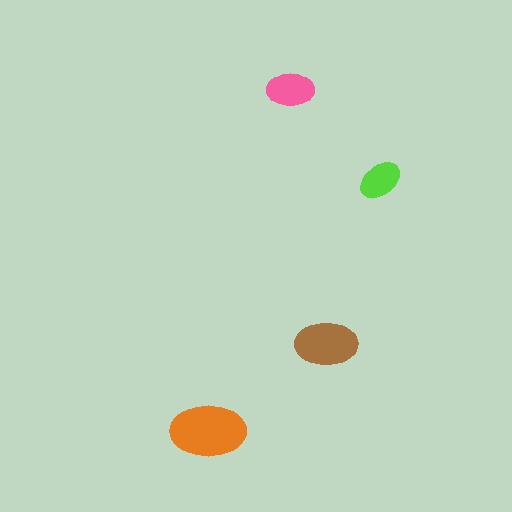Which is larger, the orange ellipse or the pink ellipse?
The orange one.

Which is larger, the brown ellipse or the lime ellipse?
The brown one.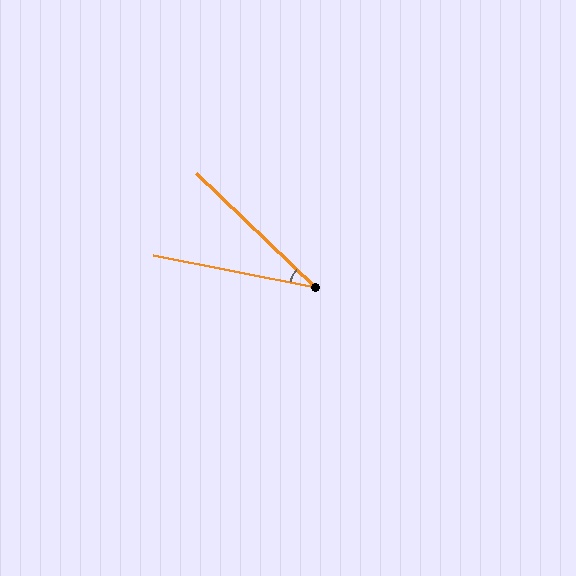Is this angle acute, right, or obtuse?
It is acute.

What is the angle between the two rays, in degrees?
Approximately 33 degrees.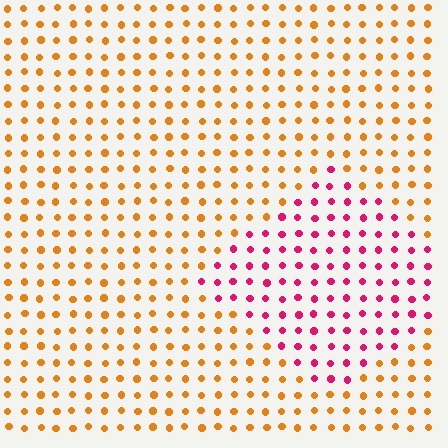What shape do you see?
I see a diamond.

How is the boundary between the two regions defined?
The boundary is defined purely by a slight shift in hue (about 58 degrees). Spacing, size, and orientation are identical on both sides.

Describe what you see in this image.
The image is filled with small orange elements in a uniform arrangement. A diamond-shaped region is visible where the elements are tinted to a slightly different hue, forming a subtle color boundary.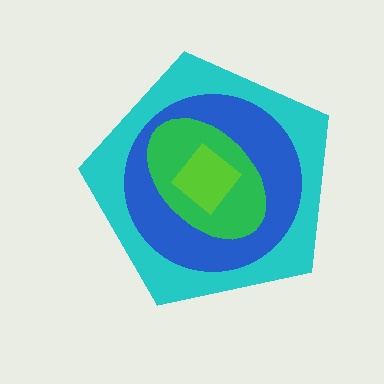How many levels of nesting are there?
4.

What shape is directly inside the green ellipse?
The lime diamond.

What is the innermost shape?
The lime diamond.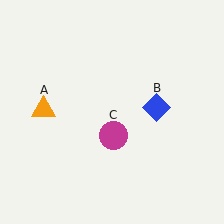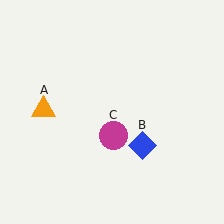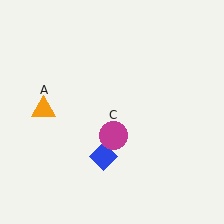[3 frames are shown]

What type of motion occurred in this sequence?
The blue diamond (object B) rotated clockwise around the center of the scene.